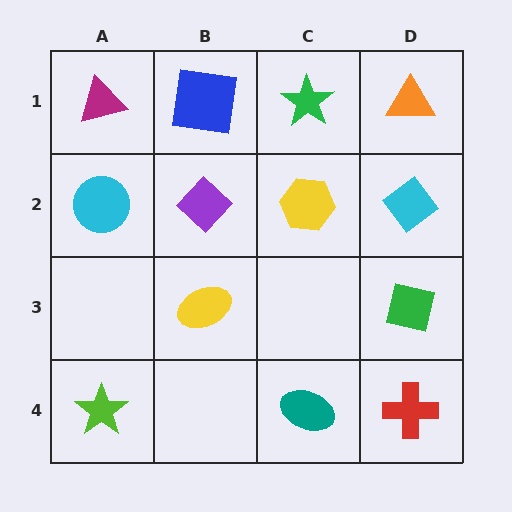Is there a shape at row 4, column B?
No, that cell is empty.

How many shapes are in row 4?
3 shapes.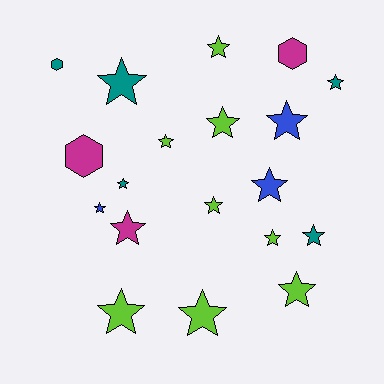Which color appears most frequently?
Lime, with 8 objects.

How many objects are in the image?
There are 19 objects.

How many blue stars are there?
There are 3 blue stars.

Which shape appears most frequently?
Star, with 16 objects.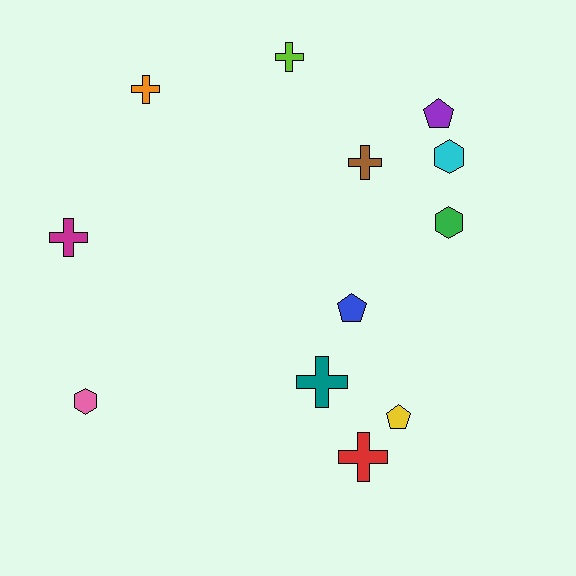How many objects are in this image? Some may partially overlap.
There are 12 objects.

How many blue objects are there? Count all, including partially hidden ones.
There is 1 blue object.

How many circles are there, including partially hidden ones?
There are no circles.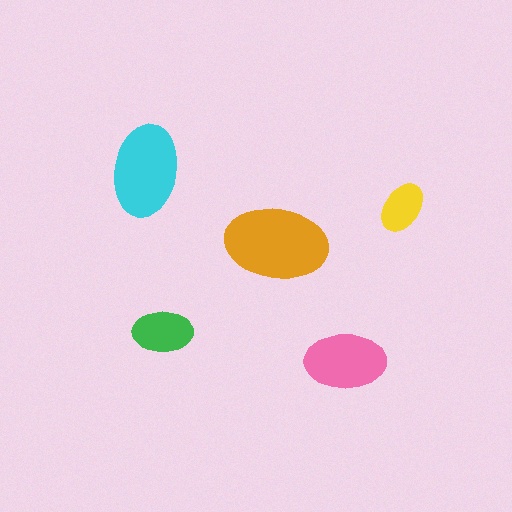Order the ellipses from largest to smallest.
the orange one, the cyan one, the pink one, the green one, the yellow one.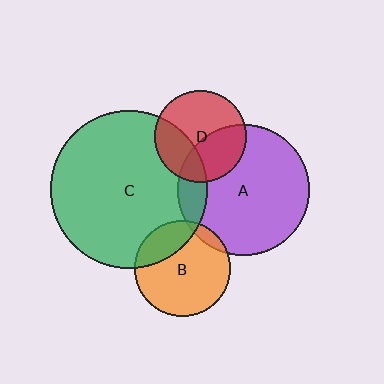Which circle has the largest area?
Circle C (green).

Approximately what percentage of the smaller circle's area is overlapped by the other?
Approximately 5%.